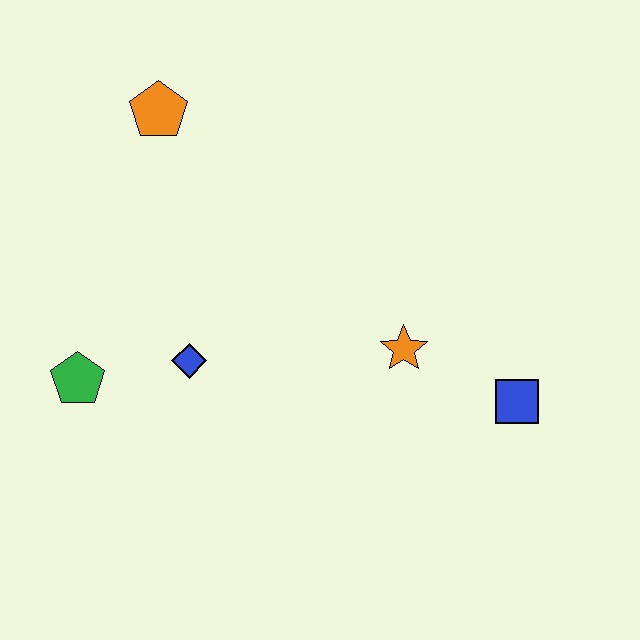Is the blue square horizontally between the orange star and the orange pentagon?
No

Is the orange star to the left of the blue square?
Yes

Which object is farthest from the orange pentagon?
The blue square is farthest from the orange pentagon.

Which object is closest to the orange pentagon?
The blue diamond is closest to the orange pentagon.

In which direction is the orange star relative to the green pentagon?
The orange star is to the right of the green pentagon.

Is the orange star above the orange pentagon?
No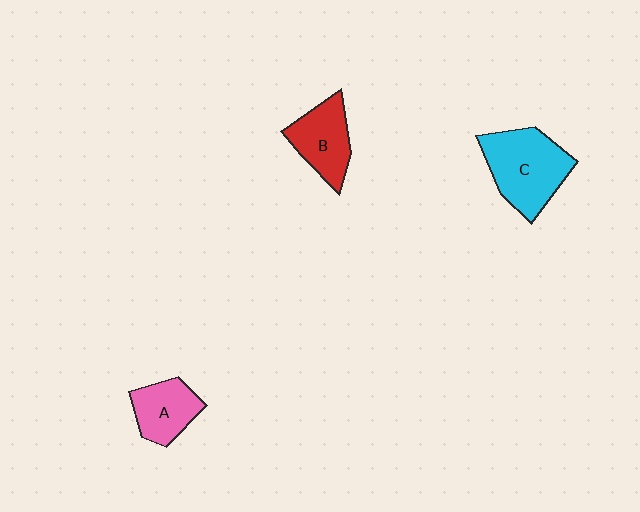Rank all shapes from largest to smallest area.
From largest to smallest: C (cyan), B (red), A (pink).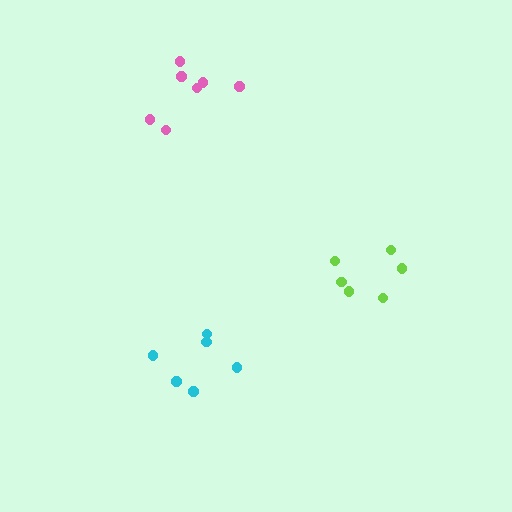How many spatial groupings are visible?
There are 3 spatial groupings.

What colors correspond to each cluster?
The clusters are colored: lime, cyan, pink.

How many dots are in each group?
Group 1: 6 dots, Group 2: 6 dots, Group 3: 7 dots (19 total).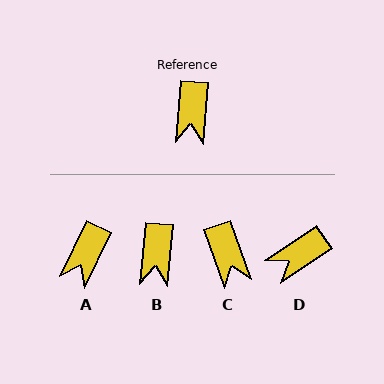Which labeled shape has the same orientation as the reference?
B.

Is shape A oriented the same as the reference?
No, it is off by about 20 degrees.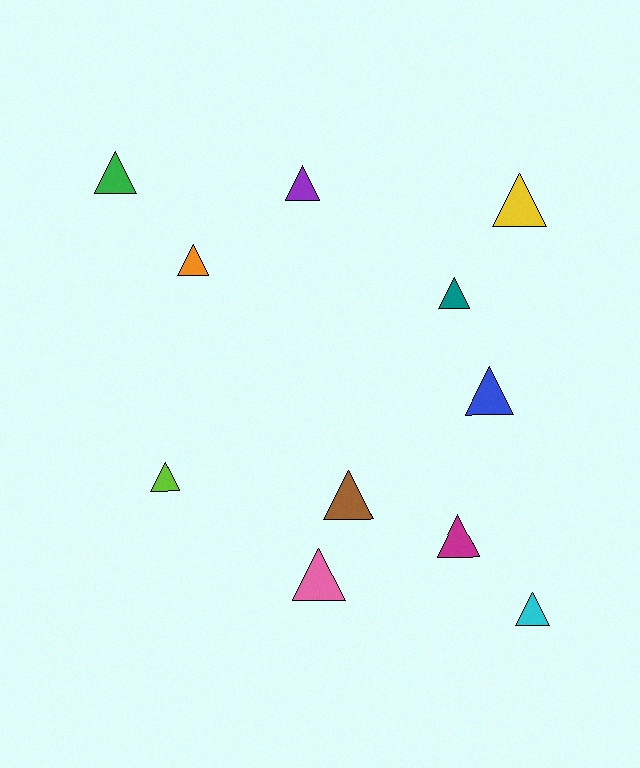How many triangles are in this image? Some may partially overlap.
There are 11 triangles.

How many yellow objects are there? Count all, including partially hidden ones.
There is 1 yellow object.